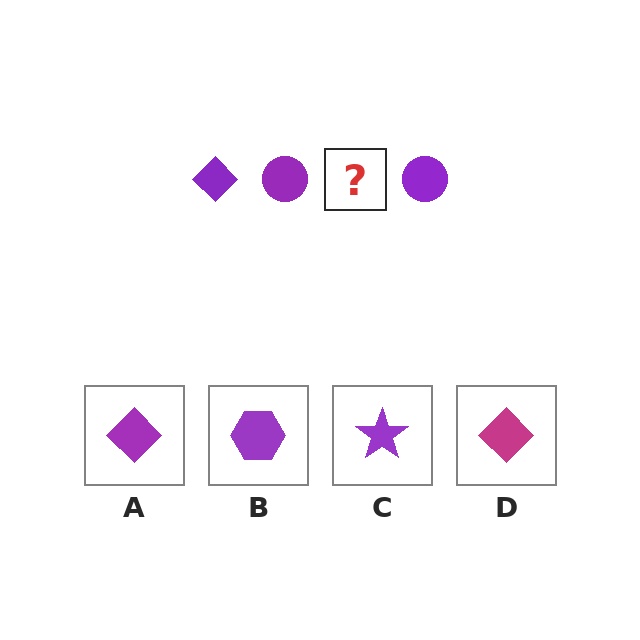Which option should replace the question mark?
Option A.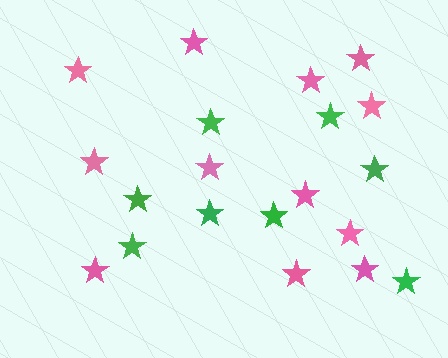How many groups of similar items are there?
There are 2 groups: one group of green stars (8) and one group of pink stars (12).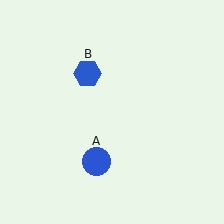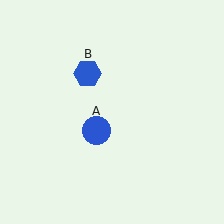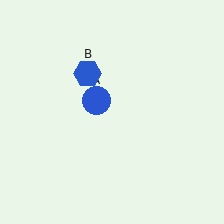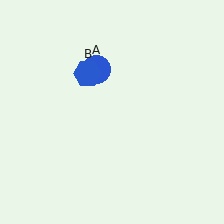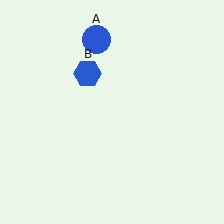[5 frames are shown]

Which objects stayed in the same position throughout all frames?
Blue hexagon (object B) remained stationary.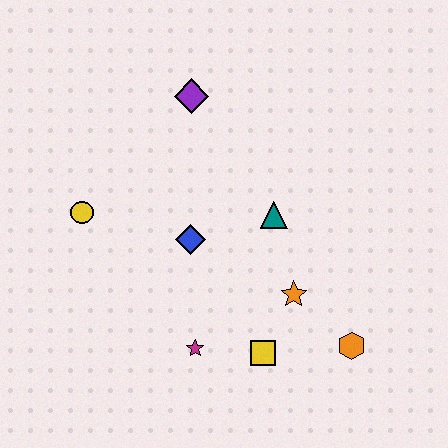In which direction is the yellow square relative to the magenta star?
The yellow square is to the right of the magenta star.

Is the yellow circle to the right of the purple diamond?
No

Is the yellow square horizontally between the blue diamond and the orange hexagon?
Yes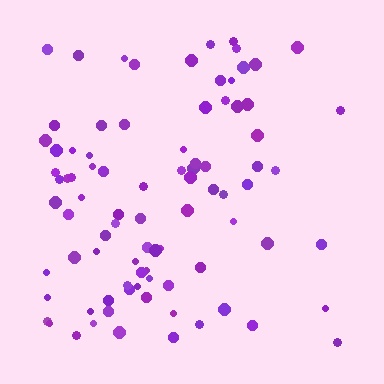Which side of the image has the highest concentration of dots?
The left.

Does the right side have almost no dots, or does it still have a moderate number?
Still a moderate number, just noticeably fewer than the left.